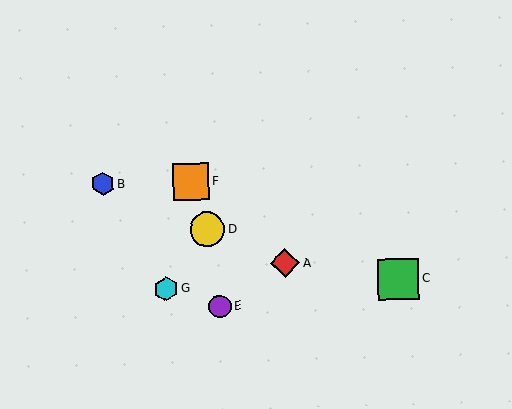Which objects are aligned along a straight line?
Objects A, B, D are aligned along a straight line.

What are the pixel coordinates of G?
Object G is at (166, 289).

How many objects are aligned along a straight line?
3 objects (A, B, D) are aligned along a straight line.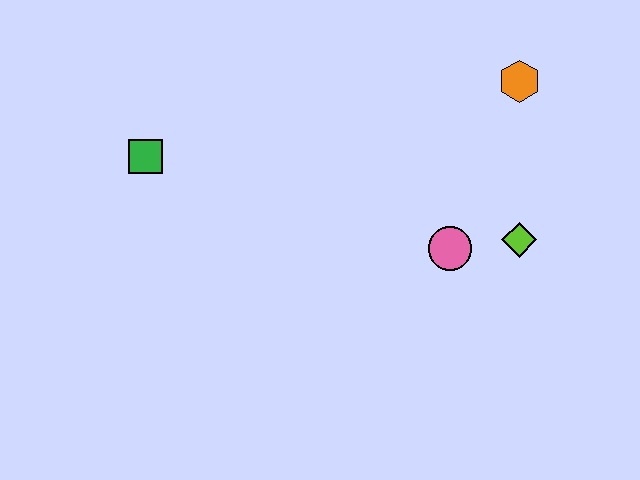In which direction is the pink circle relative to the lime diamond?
The pink circle is to the left of the lime diamond.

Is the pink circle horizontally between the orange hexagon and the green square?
Yes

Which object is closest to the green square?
The pink circle is closest to the green square.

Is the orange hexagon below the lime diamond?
No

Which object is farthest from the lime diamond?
The green square is farthest from the lime diamond.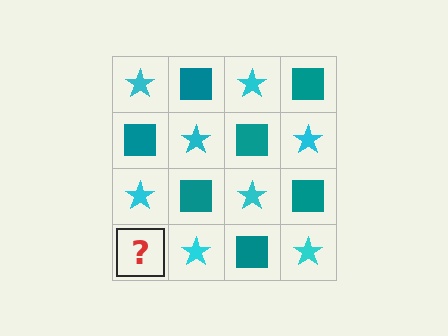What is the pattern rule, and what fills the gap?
The rule is that it alternates cyan star and teal square in a checkerboard pattern. The gap should be filled with a teal square.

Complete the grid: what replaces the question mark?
The question mark should be replaced with a teal square.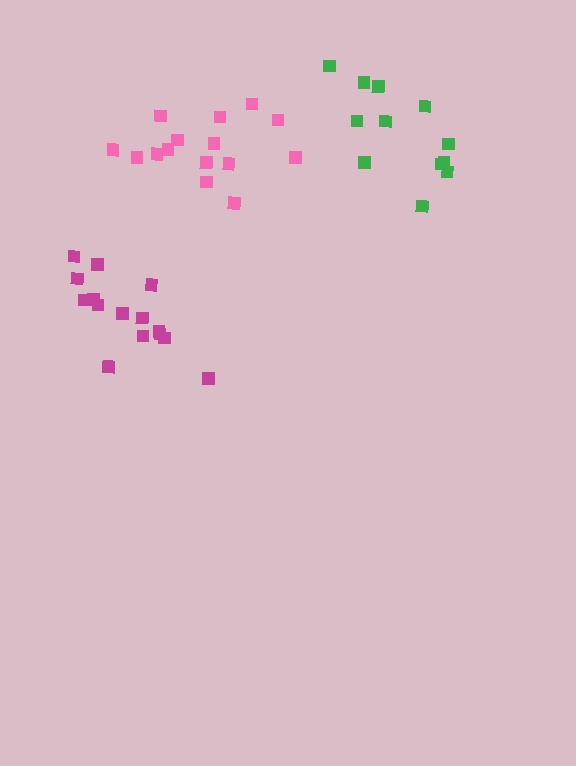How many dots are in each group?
Group 1: 15 dots, Group 2: 12 dots, Group 3: 15 dots (42 total).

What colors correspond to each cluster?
The clusters are colored: pink, green, magenta.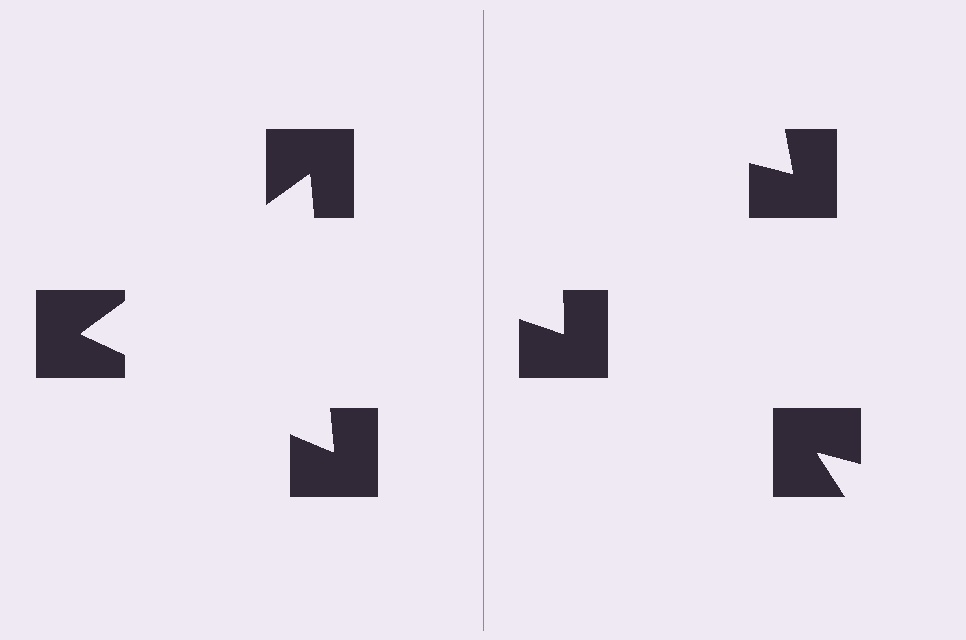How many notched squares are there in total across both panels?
6 — 3 on each side.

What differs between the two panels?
The notched squares are positioned identically on both sides; only the wedge orientations differ. On the left they align to a triangle; on the right they are misaligned.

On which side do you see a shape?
An illusory triangle appears on the left side. On the right side the wedge cuts are rotated, so no coherent shape forms.